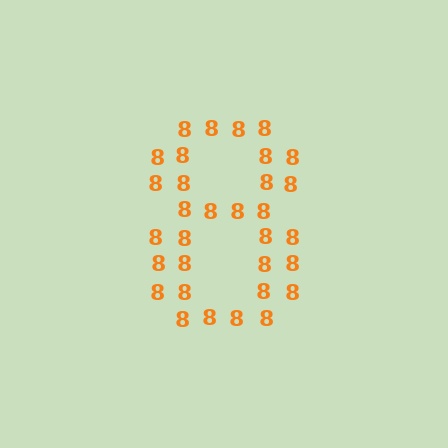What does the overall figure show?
The overall figure shows the digit 8.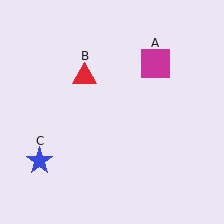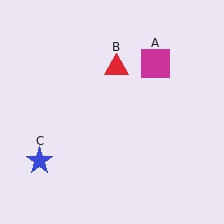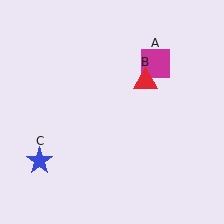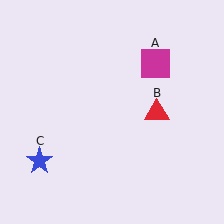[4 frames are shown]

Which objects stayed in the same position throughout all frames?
Magenta square (object A) and blue star (object C) remained stationary.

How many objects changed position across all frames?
1 object changed position: red triangle (object B).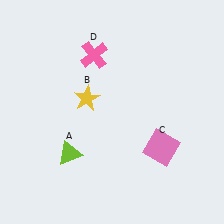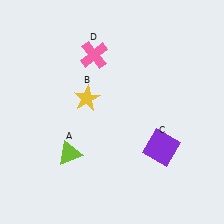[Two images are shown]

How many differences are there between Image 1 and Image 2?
There is 1 difference between the two images.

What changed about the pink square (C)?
In Image 1, C is pink. In Image 2, it changed to purple.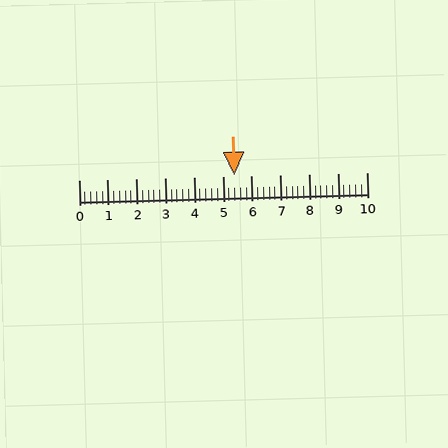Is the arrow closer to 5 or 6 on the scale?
The arrow is closer to 5.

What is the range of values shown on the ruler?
The ruler shows values from 0 to 10.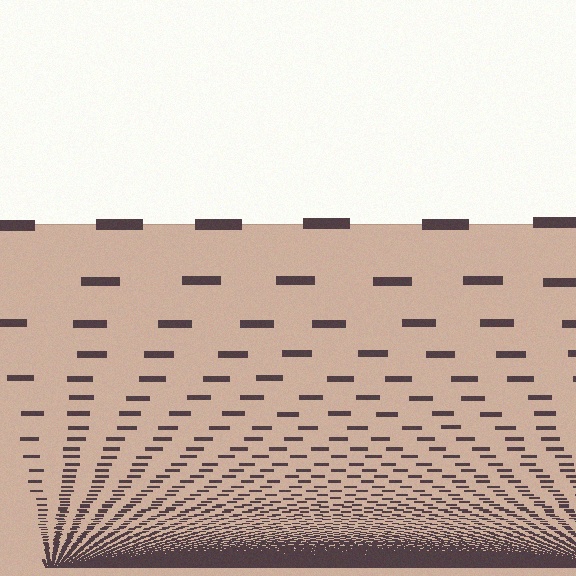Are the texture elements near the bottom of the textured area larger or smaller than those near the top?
Smaller. The gradient is inverted — elements near the bottom are smaller and denser.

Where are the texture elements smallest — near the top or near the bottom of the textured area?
Near the bottom.